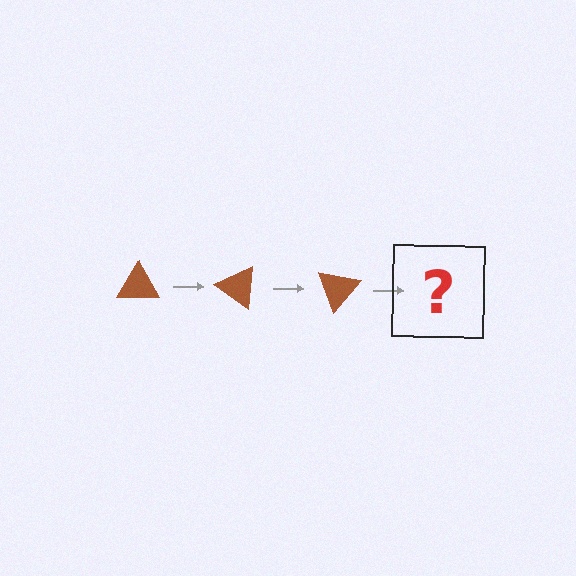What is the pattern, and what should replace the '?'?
The pattern is that the triangle rotates 35 degrees each step. The '?' should be a brown triangle rotated 105 degrees.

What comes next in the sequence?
The next element should be a brown triangle rotated 105 degrees.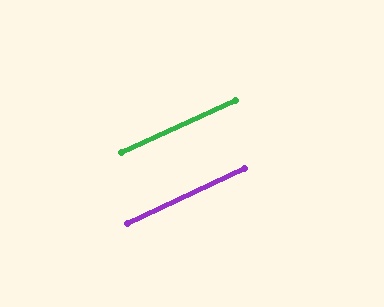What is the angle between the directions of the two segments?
Approximately 0 degrees.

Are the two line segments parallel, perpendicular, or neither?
Parallel — their directions differ by only 0.5°.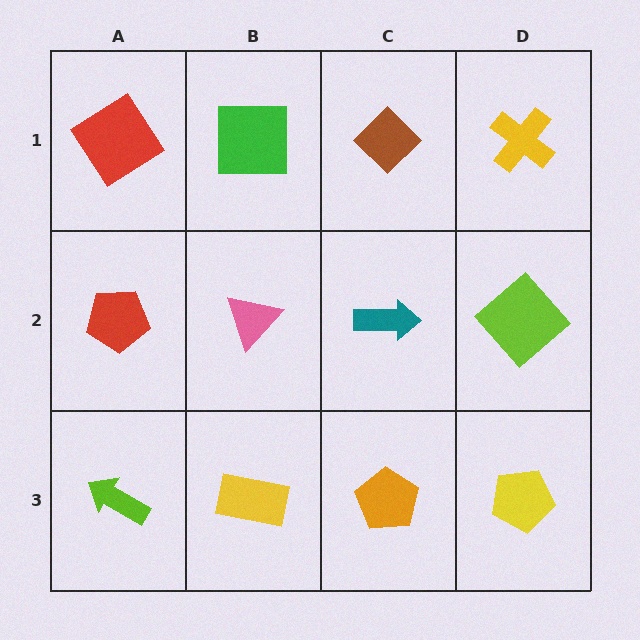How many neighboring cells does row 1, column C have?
3.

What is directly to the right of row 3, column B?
An orange pentagon.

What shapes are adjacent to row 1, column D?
A lime diamond (row 2, column D), a brown diamond (row 1, column C).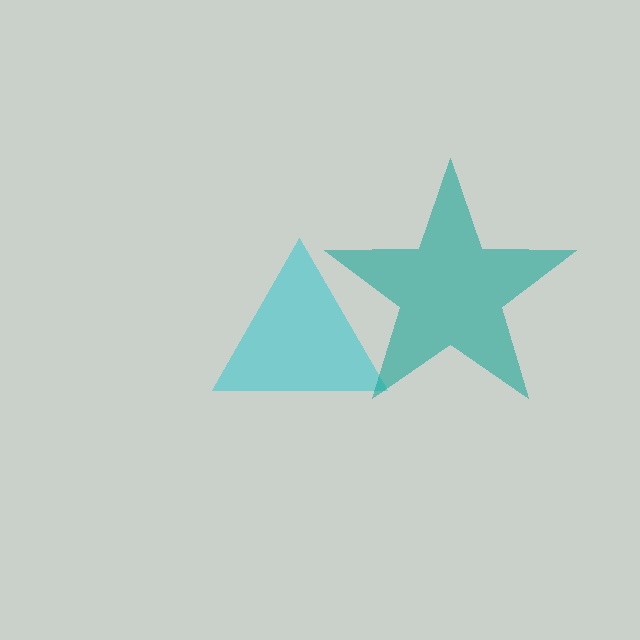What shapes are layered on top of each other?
The layered shapes are: a cyan triangle, a teal star.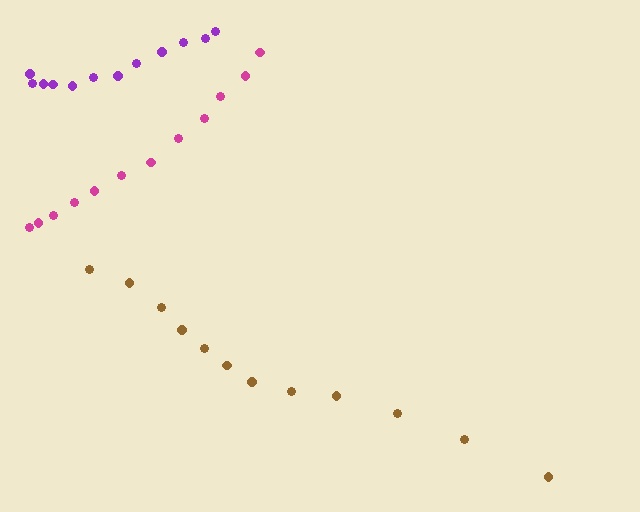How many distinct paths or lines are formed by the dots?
There are 3 distinct paths.